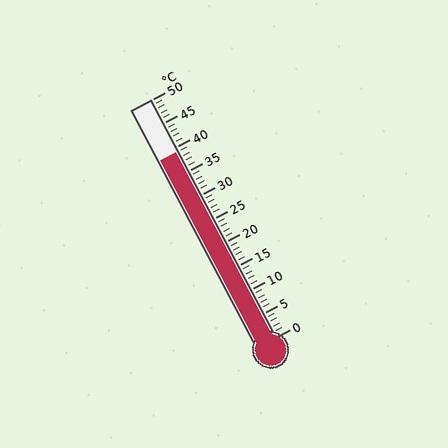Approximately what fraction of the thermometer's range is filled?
The thermometer is filled to approximately 80% of its range.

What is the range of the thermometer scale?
The thermometer scale ranges from 0°C to 50°C.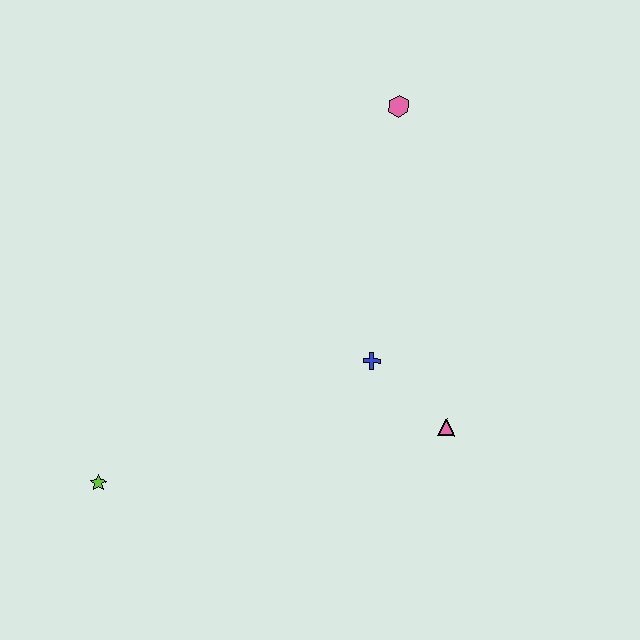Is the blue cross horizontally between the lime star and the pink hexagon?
Yes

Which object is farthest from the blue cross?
The lime star is farthest from the blue cross.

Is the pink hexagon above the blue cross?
Yes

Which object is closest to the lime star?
The blue cross is closest to the lime star.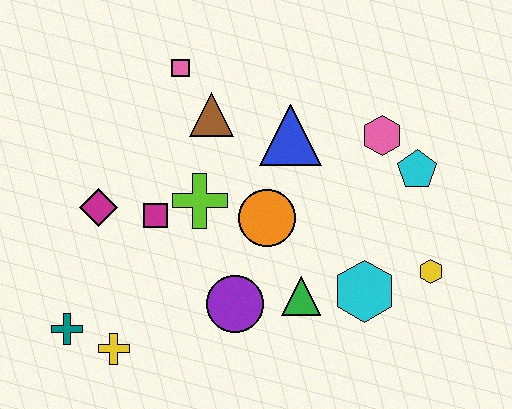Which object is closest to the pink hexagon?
The cyan pentagon is closest to the pink hexagon.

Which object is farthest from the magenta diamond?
The yellow hexagon is farthest from the magenta diamond.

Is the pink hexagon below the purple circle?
No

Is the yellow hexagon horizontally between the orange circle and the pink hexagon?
No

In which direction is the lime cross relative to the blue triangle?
The lime cross is to the left of the blue triangle.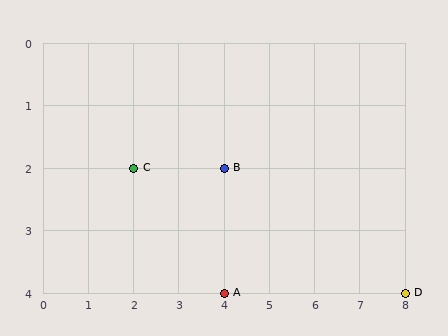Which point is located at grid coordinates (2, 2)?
Point C is at (2, 2).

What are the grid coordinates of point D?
Point D is at grid coordinates (8, 4).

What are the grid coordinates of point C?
Point C is at grid coordinates (2, 2).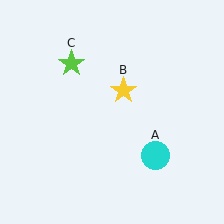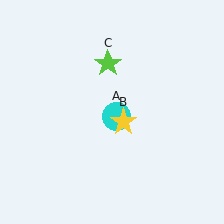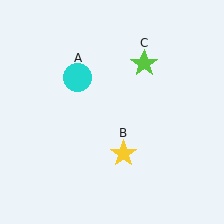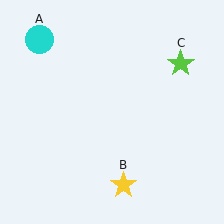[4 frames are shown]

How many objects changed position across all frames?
3 objects changed position: cyan circle (object A), yellow star (object B), lime star (object C).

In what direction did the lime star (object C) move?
The lime star (object C) moved right.